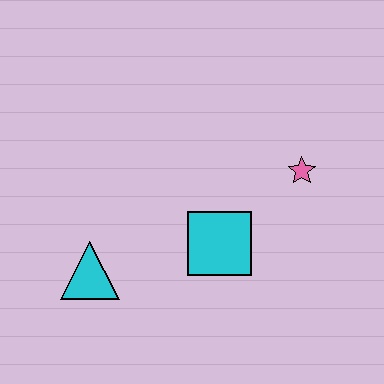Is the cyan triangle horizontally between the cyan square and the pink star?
No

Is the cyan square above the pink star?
No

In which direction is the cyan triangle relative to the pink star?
The cyan triangle is to the left of the pink star.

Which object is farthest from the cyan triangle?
The pink star is farthest from the cyan triangle.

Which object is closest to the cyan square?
The pink star is closest to the cyan square.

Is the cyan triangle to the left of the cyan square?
Yes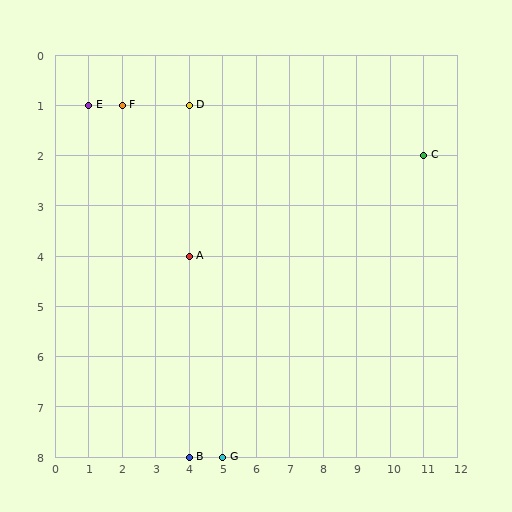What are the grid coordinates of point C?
Point C is at grid coordinates (11, 2).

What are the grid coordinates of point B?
Point B is at grid coordinates (4, 8).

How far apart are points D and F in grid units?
Points D and F are 2 columns apart.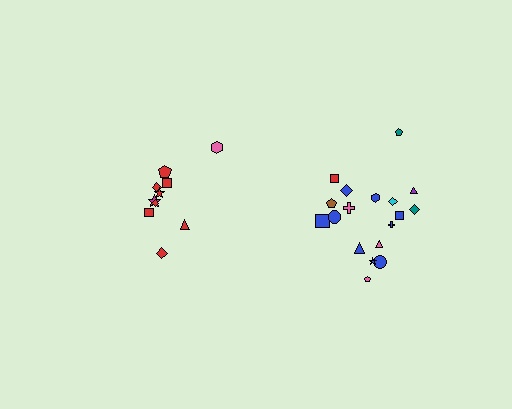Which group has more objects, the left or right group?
The right group.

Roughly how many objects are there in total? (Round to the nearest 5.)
Roughly 30 objects in total.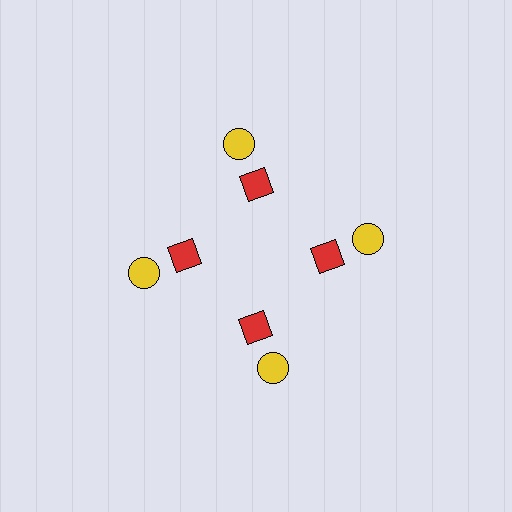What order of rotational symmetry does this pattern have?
This pattern has 4-fold rotational symmetry.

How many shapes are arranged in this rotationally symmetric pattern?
There are 8 shapes, arranged in 4 groups of 2.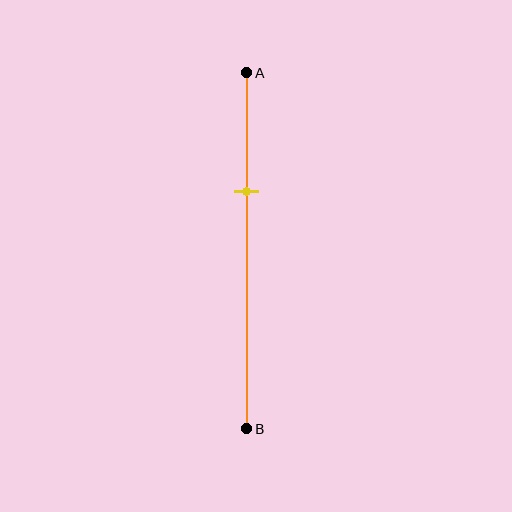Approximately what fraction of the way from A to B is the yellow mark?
The yellow mark is approximately 35% of the way from A to B.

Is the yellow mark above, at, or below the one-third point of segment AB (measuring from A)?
The yellow mark is approximately at the one-third point of segment AB.